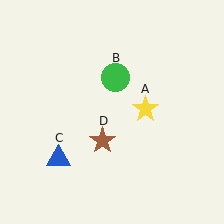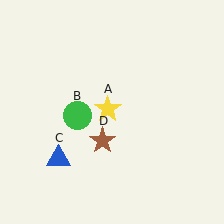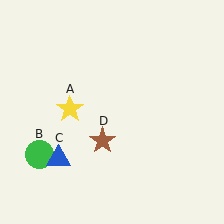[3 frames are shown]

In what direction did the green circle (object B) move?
The green circle (object B) moved down and to the left.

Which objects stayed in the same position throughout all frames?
Blue triangle (object C) and brown star (object D) remained stationary.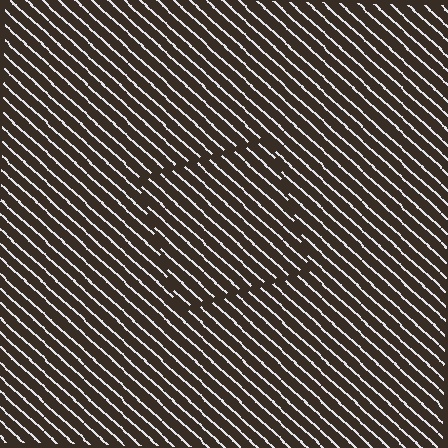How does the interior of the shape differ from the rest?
The interior of the shape contains the same grating, shifted by half a period — the contour is defined by the phase discontinuity where line-ends from the inner and outer gratings abut.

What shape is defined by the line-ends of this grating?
An illusory square. The interior of the shape contains the same grating, shifted by half a period — the contour is defined by the phase discontinuity where line-ends from the inner and outer gratings abut.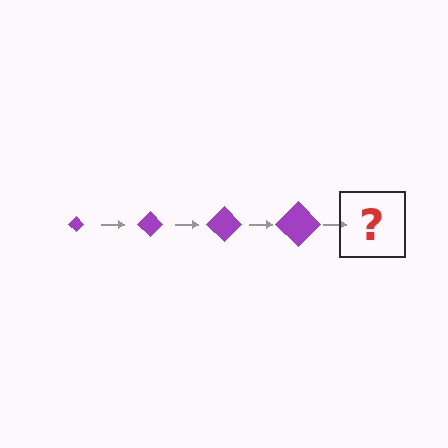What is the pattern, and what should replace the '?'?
The pattern is that the diamond gets progressively larger each step. The '?' should be a purple diamond, larger than the previous one.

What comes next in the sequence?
The next element should be a purple diamond, larger than the previous one.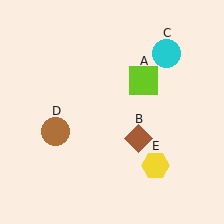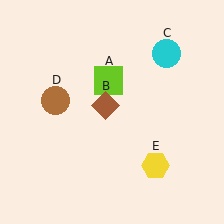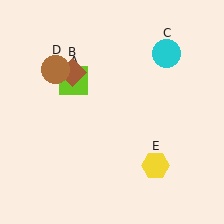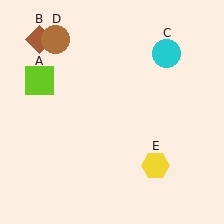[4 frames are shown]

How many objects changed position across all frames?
3 objects changed position: lime square (object A), brown diamond (object B), brown circle (object D).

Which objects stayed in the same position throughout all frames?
Cyan circle (object C) and yellow hexagon (object E) remained stationary.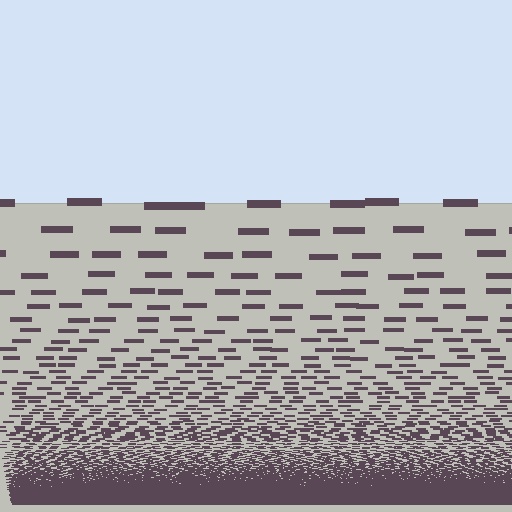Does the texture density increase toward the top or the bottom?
Density increases toward the bottom.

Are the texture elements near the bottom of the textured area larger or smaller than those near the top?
Smaller. The gradient is inverted — elements near the bottom are smaller and denser.